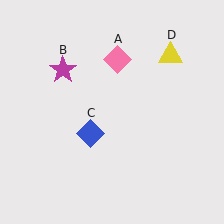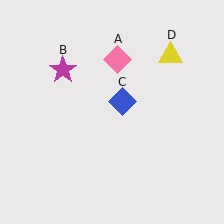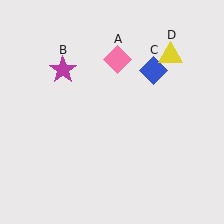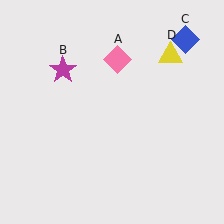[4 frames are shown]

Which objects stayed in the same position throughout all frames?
Pink diamond (object A) and magenta star (object B) and yellow triangle (object D) remained stationary.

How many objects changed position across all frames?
1 object changed position: blue diamond (object C).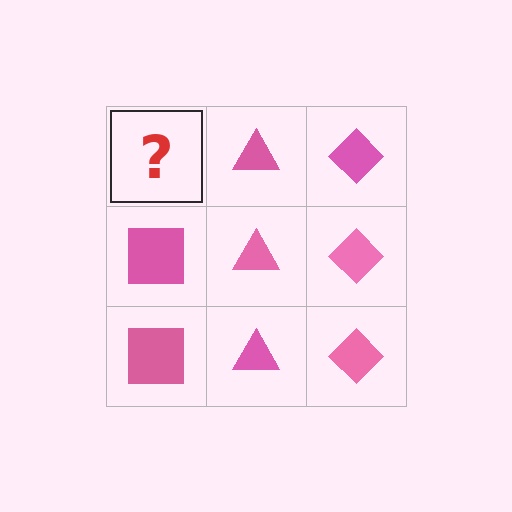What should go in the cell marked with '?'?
The missing cell should contain a pink square.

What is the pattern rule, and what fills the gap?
The rule is that each column has a consistent shape. The gap should be filled with a pink square.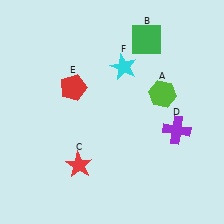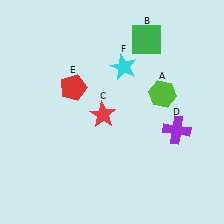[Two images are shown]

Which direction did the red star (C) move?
The red star (C) moved up.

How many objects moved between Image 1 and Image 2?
1 object moved between the two images.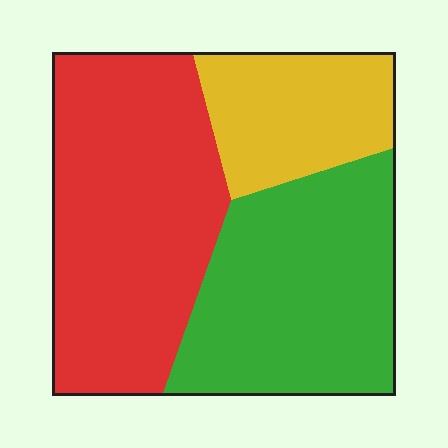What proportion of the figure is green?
Green covers 37% of the figure.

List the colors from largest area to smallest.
From largest to smallest: red, green, yellow.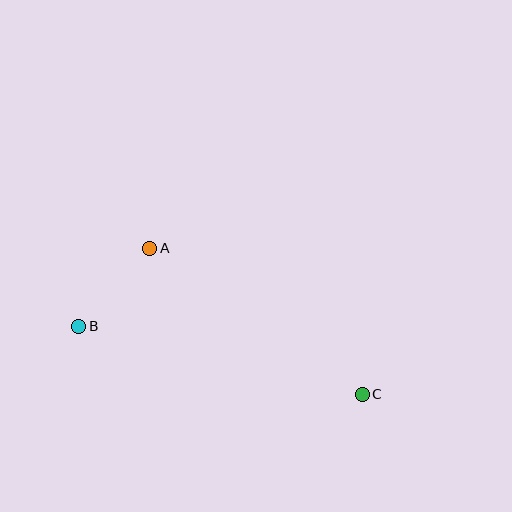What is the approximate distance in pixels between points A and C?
The distance between A and C is approximately 258 pixels.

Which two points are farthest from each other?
Points B and C are farthest from each other.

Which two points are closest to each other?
Points A and B are closest to each other.